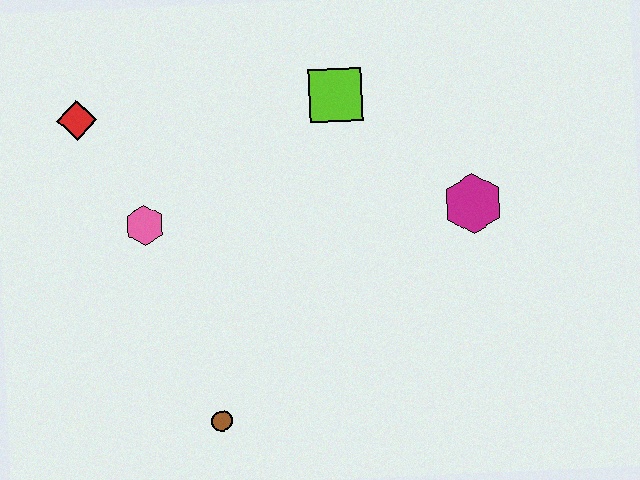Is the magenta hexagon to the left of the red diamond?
No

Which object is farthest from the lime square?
The brown circle is farthest from the lime square.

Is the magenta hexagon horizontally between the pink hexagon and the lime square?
No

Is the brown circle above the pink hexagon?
No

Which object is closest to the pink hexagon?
The red diamond is closest to the pink hexagon.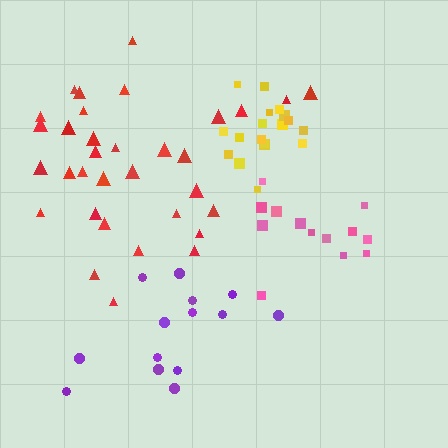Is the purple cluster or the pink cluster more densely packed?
Pink.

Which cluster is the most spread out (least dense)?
Purple.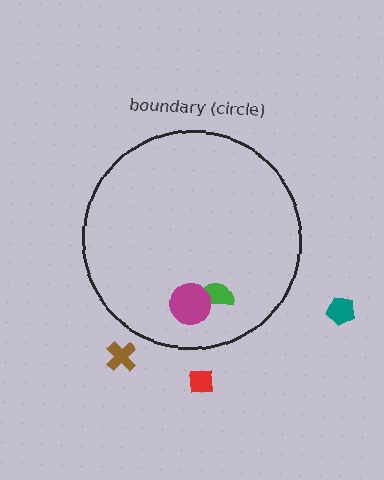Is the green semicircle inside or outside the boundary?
Inside.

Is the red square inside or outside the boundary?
Outside.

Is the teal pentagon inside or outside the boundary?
Outside.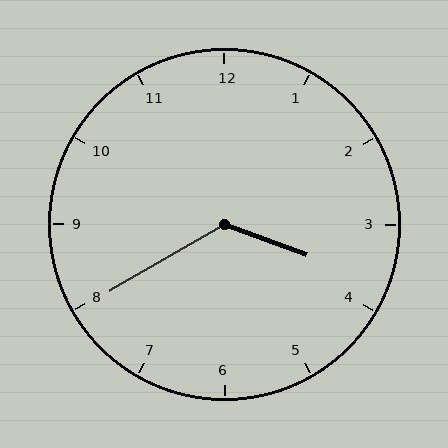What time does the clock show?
3:40.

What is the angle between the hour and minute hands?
Approximately 130 degrees.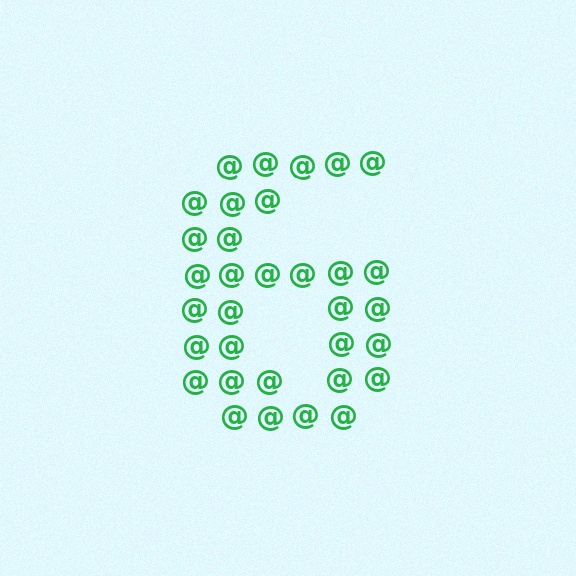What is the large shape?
The large shape is the digit 6.